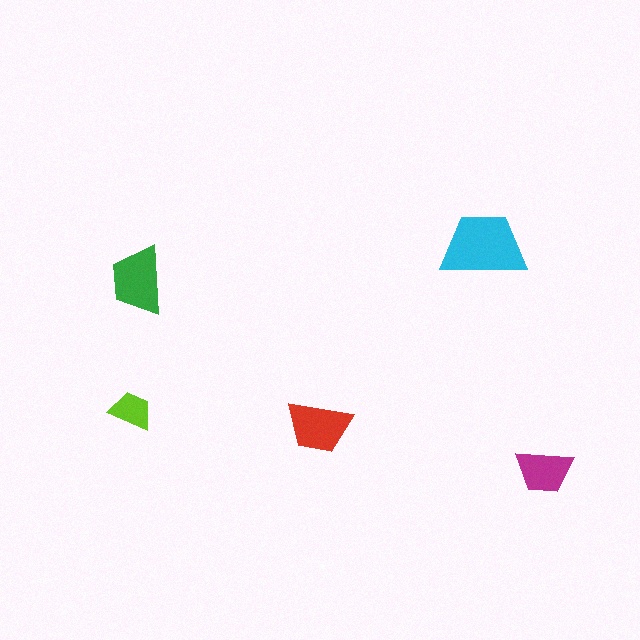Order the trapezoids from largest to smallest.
the cyan one, the green one, the red one, the magenta one, the lime one.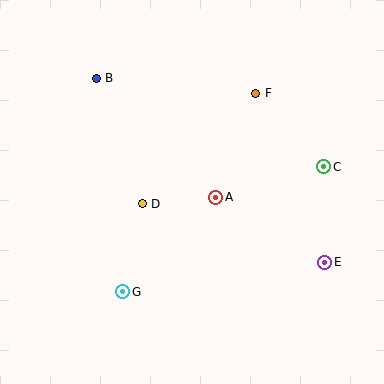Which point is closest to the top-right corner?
Point F is closest to the top-right corner.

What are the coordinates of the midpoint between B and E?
The midpoint between B and E is at (210, 170).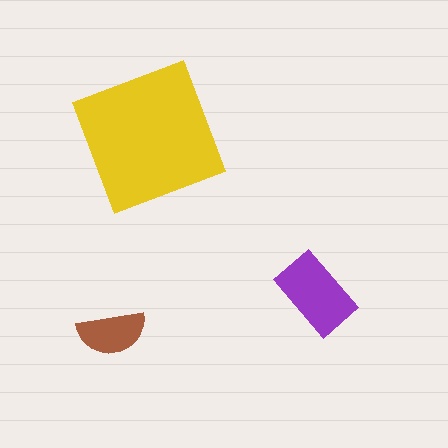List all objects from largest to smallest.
The yellow square, the purple rectangle, the brown semicircle.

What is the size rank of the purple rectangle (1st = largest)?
2nd.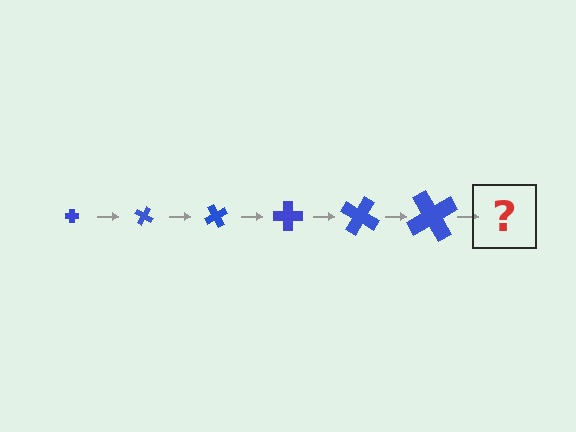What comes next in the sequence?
The next element should be a cross, larger than the previous one and rotated 180 degrees from the start.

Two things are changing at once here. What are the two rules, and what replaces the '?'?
The two rules are that the cross grows larger each step and it rotates 30 degrees each step. The '?' should be a cross, larger than the previous one and rotated 180 degrees from the start.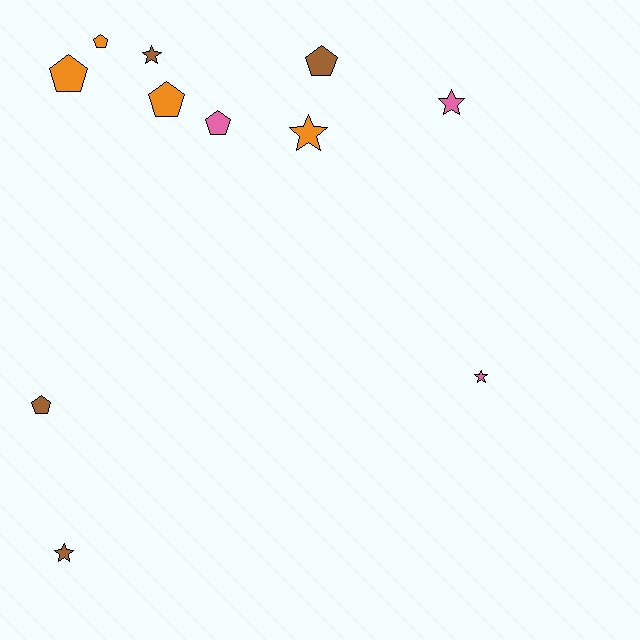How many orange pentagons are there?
There are 3 orange pentagons.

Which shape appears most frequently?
Pentagon, with 6 objects.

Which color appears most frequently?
Orange, with 4 objects.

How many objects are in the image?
There are 11 objects.